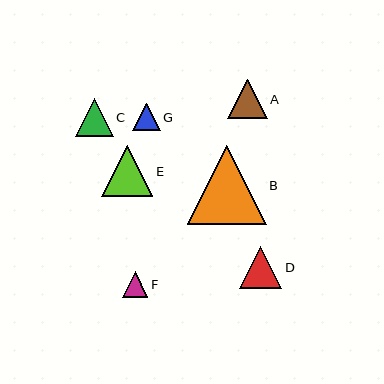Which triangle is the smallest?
Triangle F is the smallest with a size of approximately 26 pixels.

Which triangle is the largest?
Triangle B is the largest with a size of approximately 79 pixels.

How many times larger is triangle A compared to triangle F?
Triangle A is approximately 1.5 times the size of triangle F.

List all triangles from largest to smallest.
From largest to smallest: B, E, D, A, C, G, F.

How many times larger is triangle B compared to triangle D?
Triangle B is approximately 1.9 times the size of triangle D.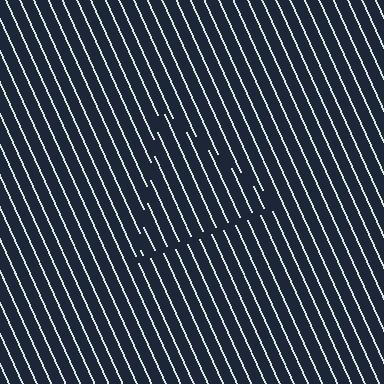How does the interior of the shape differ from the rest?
The interior of the shape contains the same grating, shifted by half a period — the contour is defined by the phase discontinuity where line-ends from the inner and outer gratings abut.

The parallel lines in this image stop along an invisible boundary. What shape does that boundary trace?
An illusory triangle. The interior of the shape contains the same grating, shifted by half a period — the contour is defined by the phase discontinuity where line-ends from the inner and outer gratings abut.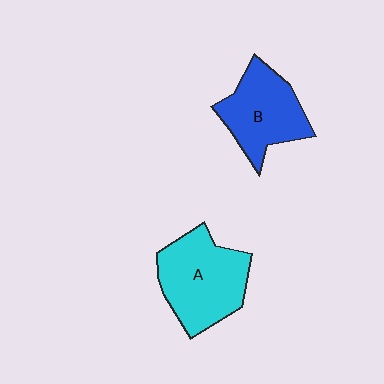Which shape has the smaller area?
Shape B (blue).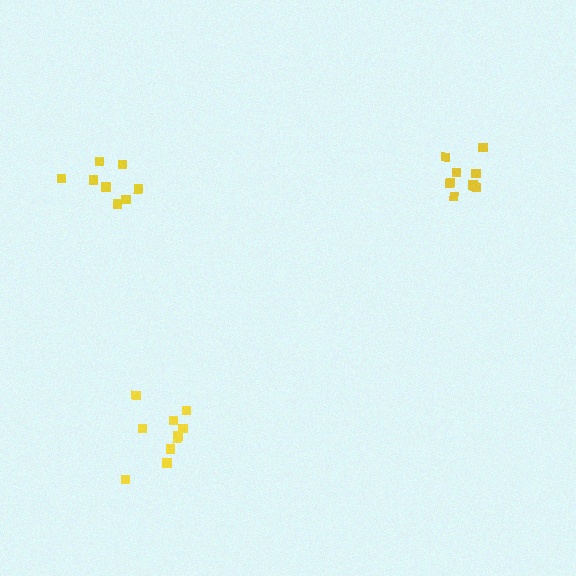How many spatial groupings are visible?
There are 3 spatial groupings.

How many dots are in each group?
Group 1: 10 dots, Group 2: 8 dots, Group 3: 10 dots (28 total).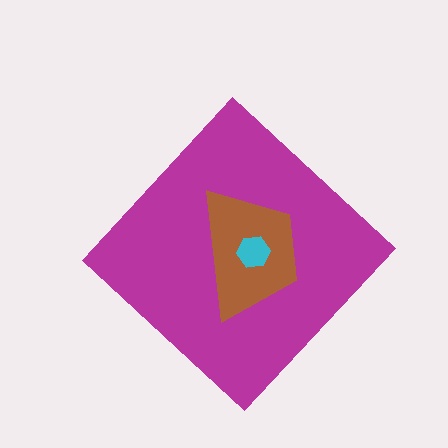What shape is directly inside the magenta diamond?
The brown trapezoid.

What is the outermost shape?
The magenta diamond.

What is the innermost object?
The cyan hexagon.